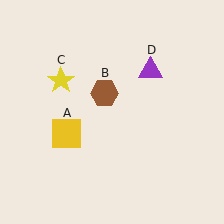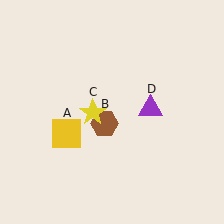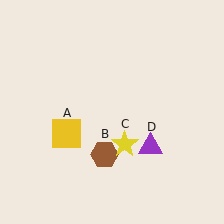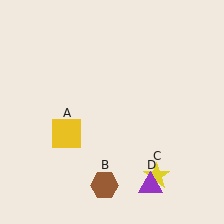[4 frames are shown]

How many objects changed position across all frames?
3 objects changed position: brown hexagon (object B), yellow star (object C), purple triangle (object D).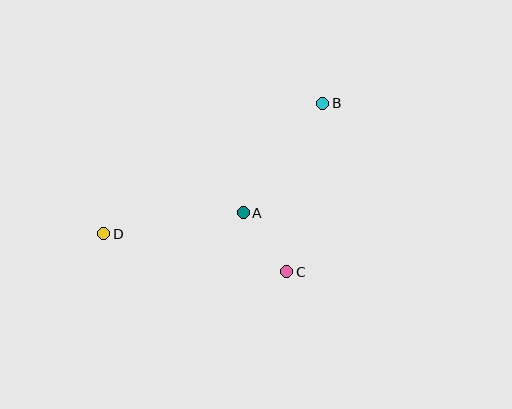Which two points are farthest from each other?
Points B and D are farthest from each other.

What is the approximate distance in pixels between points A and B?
The distance between A and B is approximately 135 pixels.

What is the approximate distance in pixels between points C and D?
The distance between C and D is approximately 187 pixels.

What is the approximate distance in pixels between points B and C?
The distance between B and C is approximately 172 pixels.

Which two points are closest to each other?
Points A and C are closest to each other.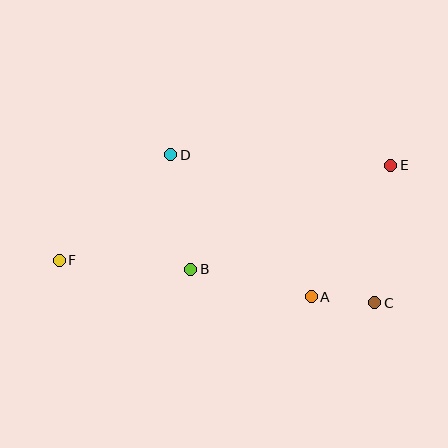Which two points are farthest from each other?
Points E and F are farthest from each other.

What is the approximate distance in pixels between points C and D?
The distance between C and D is approximately 252 pixels.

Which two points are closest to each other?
Points A and C are closest to each other.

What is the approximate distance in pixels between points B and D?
The distance between B and D is approximately 116 pixels.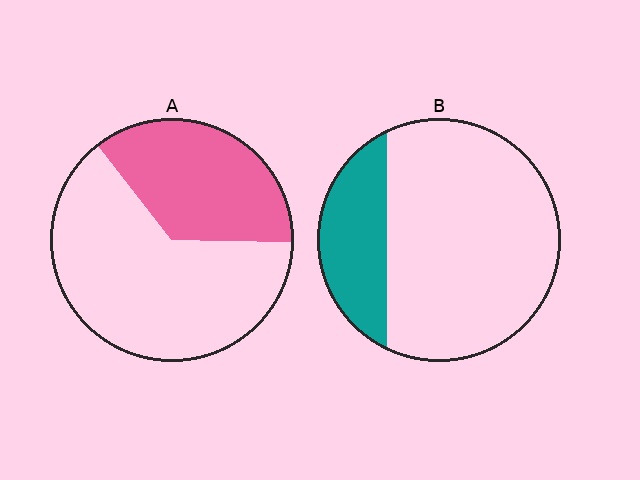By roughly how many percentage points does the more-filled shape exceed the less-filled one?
By roughly 10 percentage points (A over B).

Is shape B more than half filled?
No.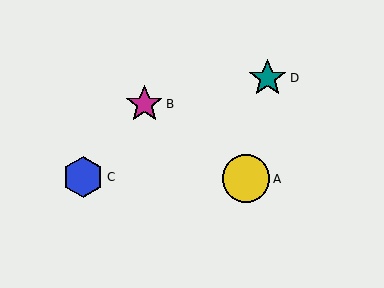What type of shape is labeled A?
Shape A is a yellow circle.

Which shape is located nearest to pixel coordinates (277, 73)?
The teal star (labeled D) at (268, 78) is nearest to that location.